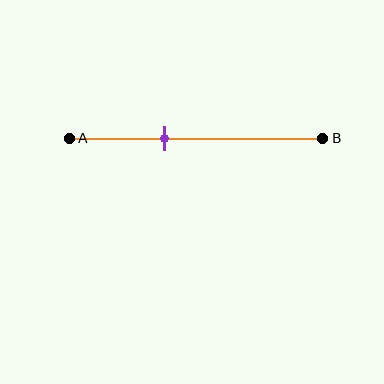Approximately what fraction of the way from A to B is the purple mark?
The purple mark is approximately 35% of the way from A to B.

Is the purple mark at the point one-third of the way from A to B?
No, the mark is at about 35% from A, not at the 33% one-third point.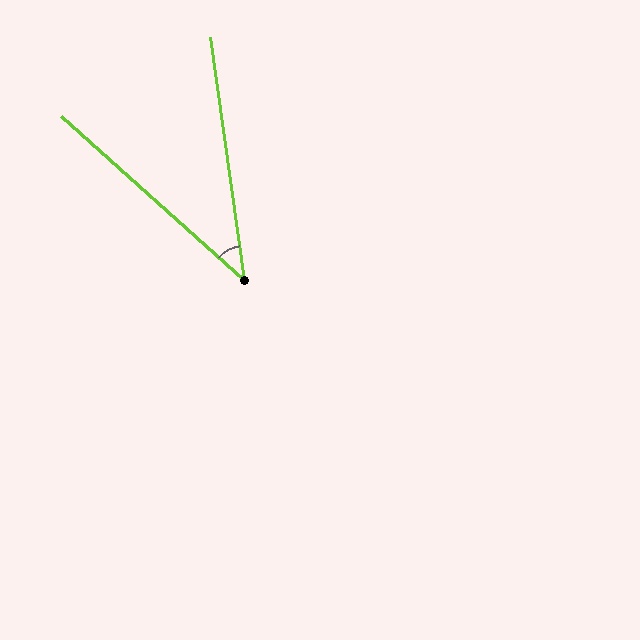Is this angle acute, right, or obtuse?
It is acute.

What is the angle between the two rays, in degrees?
Approximately 40 degrees.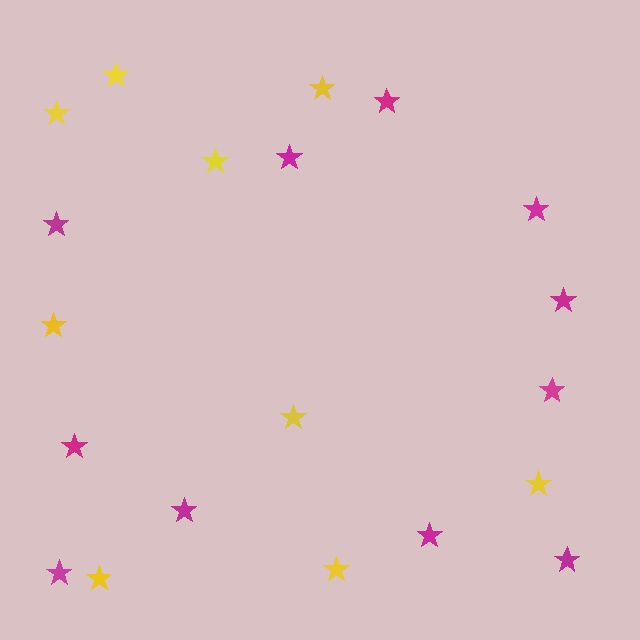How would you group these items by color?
There are 2 groups: one group of magenta stars (11) and one group of yellow stars (9).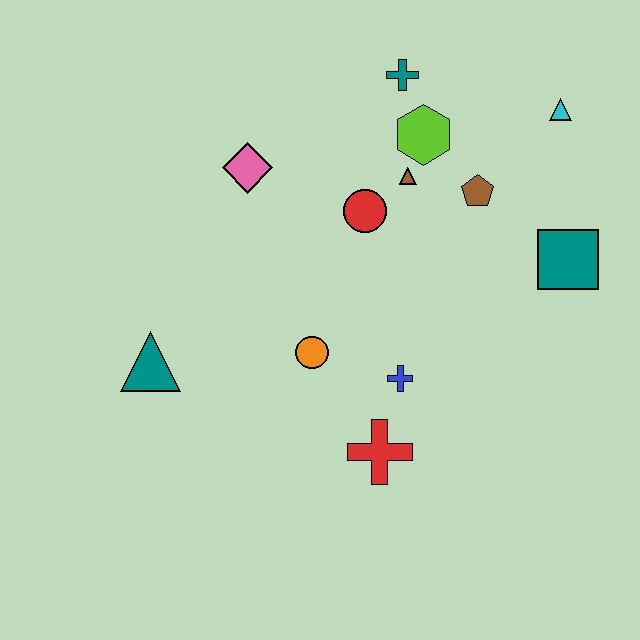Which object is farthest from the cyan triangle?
The teal triangle is farthest from the cyan triangle.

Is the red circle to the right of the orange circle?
Yes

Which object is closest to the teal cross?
The lime hexagon is closest to the teal cross.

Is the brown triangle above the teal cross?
No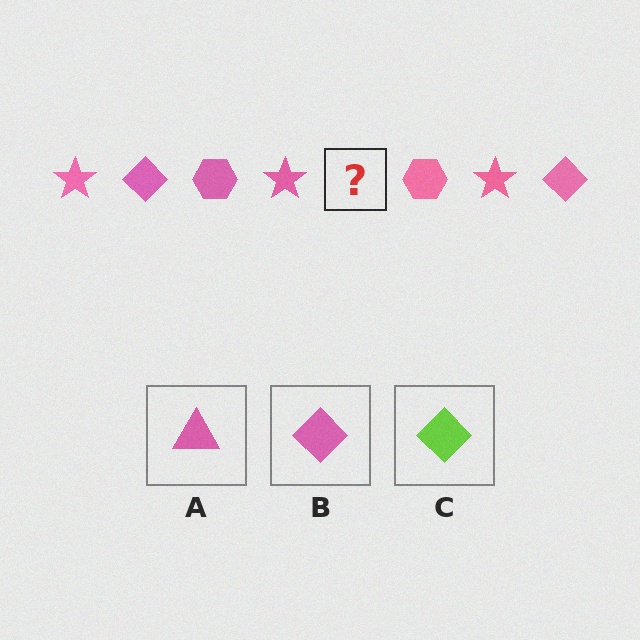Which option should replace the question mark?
Option B.